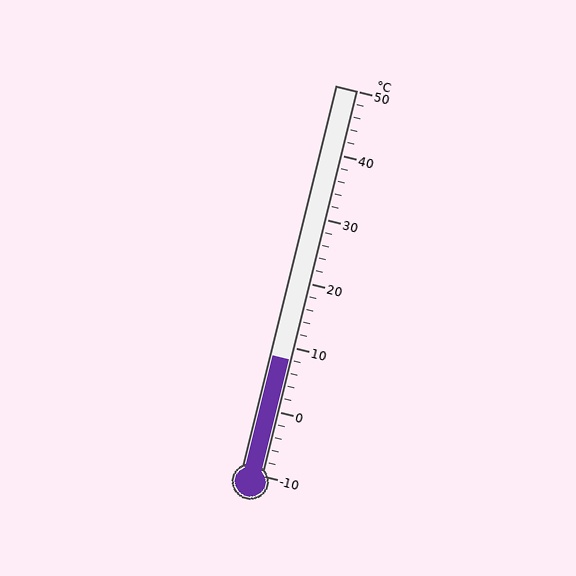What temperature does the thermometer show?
The thermometer shows approximately 8°C.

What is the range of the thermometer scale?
The thermometer scale ranges from -10°C to 50°C.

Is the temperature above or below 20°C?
The temperature is below 20°C.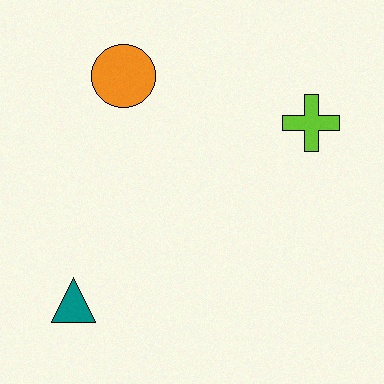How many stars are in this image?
There are no stars.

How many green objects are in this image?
There are no green objects.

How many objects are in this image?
There are 3 objects.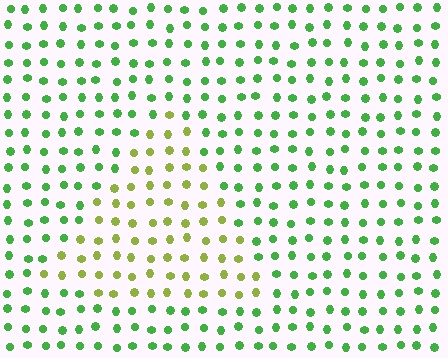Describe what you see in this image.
The image is filled with small green elements in a uniform arrangement. A triangle-shaped region is visible where the elements are tinted to a slightly different hue, forming a subtle color boundary.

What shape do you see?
I see a triangle.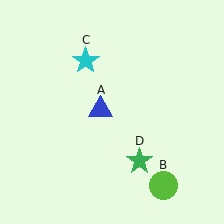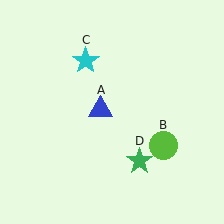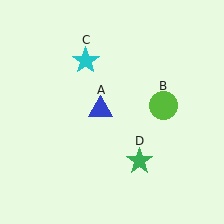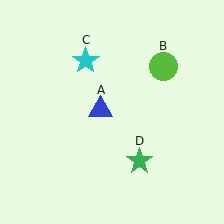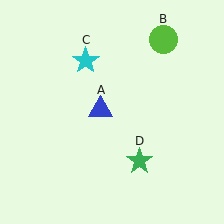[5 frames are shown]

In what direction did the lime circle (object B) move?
The lime circle (object B) moved up.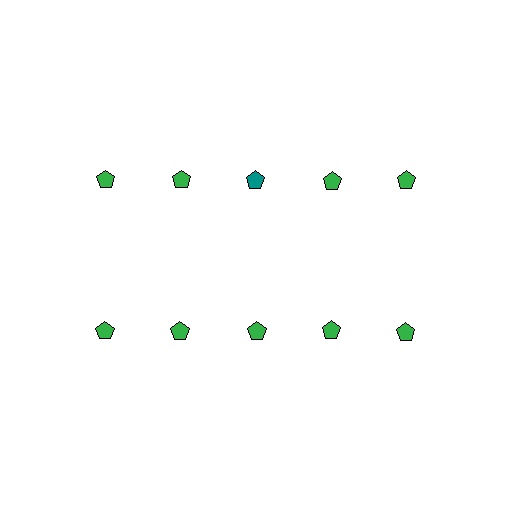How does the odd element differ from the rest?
It has a different color: teal instead of green.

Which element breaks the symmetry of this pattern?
The teal pentagon in the top row, center column breaks the symmetry. All other shapes are green pentagons.